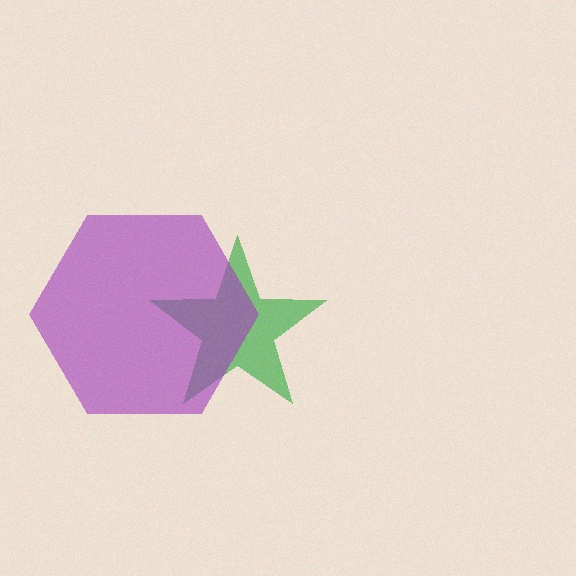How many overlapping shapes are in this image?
There are 2 overlapping shapes in the image.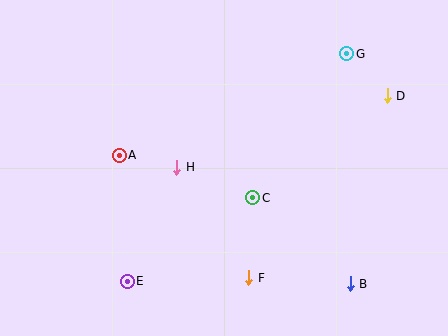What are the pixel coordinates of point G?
Point G is at (347, 54).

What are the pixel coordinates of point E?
Point E is at (127, 281).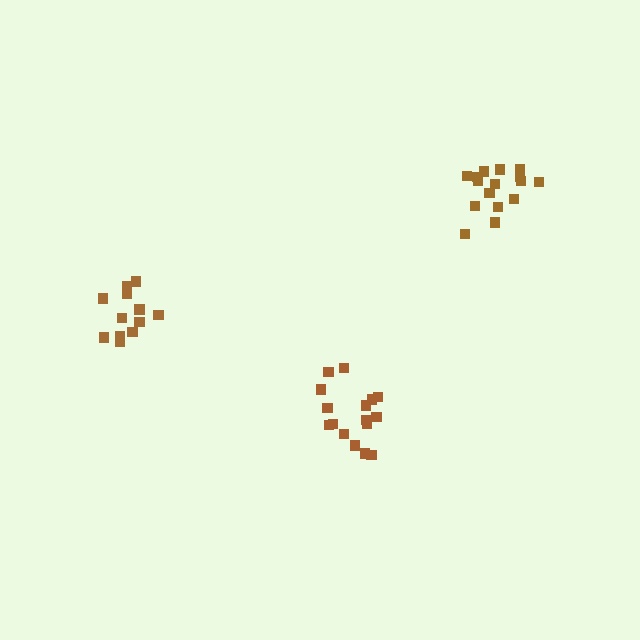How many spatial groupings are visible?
There are 3 spatial groupings.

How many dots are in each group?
Group 1: 12 dots, Group 2: 17 dots, Group 3: 16 dots (45 total).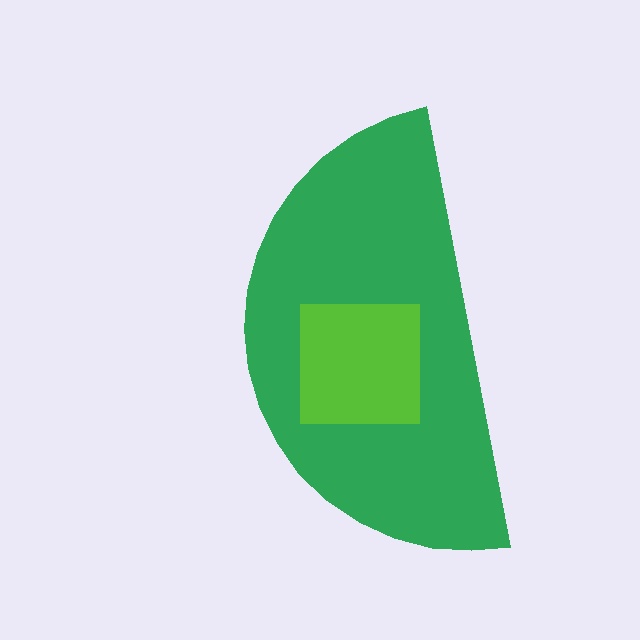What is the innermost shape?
The lime square.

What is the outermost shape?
The green semicircle.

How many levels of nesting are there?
2.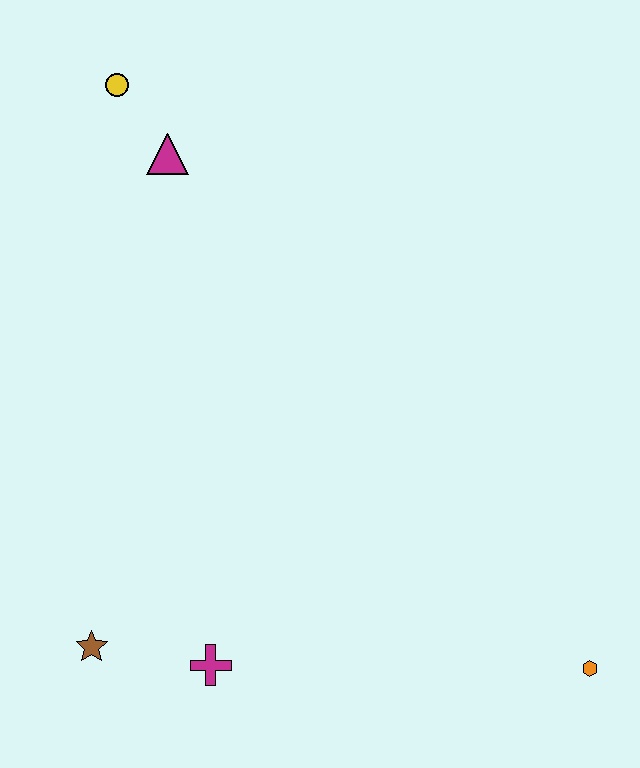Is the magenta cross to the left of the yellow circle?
No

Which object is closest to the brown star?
The magenta cross is closest to the brown star.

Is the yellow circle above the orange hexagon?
Yes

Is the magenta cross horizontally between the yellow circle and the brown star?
No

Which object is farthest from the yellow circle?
The orange hexagon is farthest from the yellow circle.